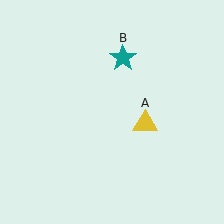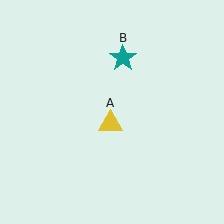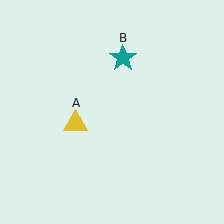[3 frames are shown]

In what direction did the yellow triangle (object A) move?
The yellow triangle (object A) moved left.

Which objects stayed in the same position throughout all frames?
Teal star (object B) remained stationary.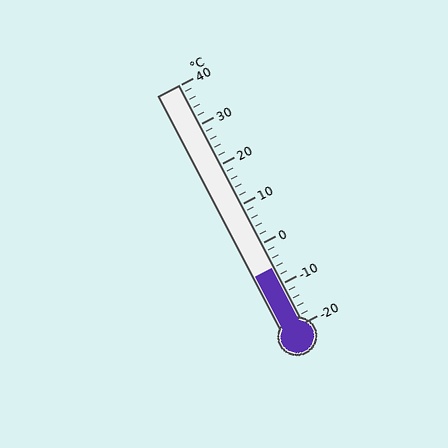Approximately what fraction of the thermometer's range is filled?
The thermometer is filled to approximately 25% of its range.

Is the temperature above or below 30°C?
The temperature is below 30°C.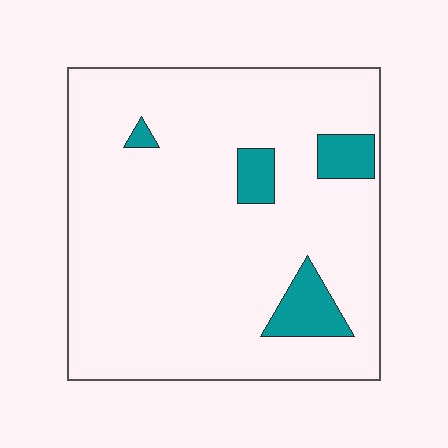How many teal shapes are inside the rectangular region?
4.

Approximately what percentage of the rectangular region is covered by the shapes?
Approximately 10%.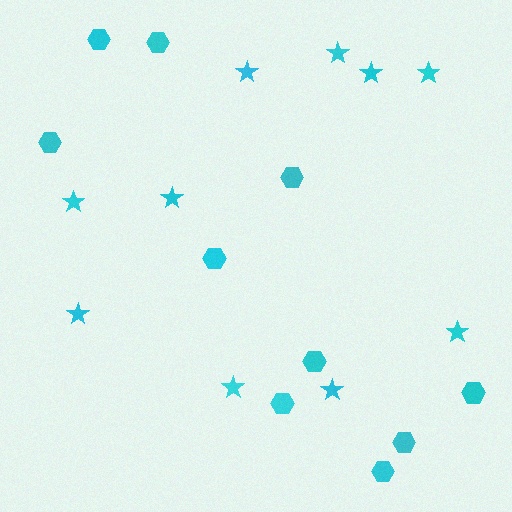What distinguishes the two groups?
There are 2 groups: one group of stars (10) and one group of hexagons (10).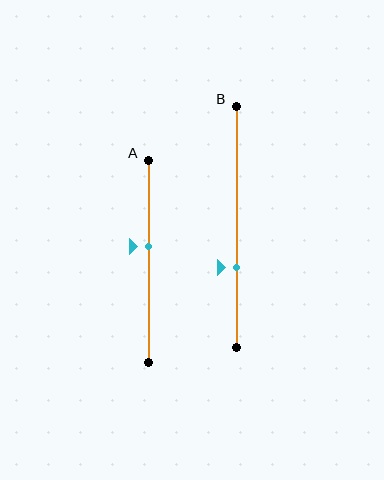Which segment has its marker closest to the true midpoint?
Segment A has its marker closest to the true midpoint.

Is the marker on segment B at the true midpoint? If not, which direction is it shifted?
No, the marker on segment B is shifted downward by about 17% of the segment length.